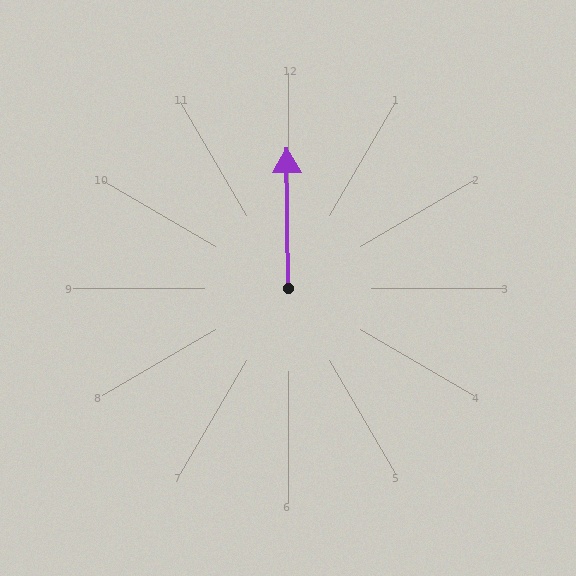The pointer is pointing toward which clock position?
Roughly 12 o'clock.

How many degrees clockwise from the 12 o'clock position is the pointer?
Approximately 359 degrees.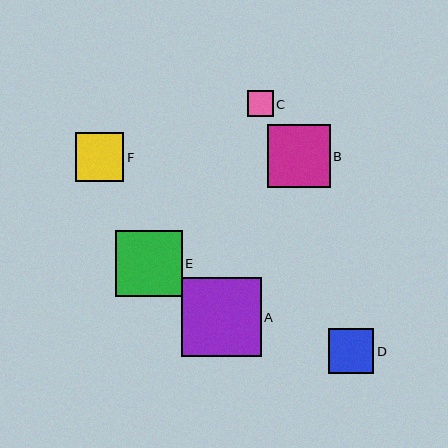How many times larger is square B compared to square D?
Square B is approximately 1.4 times the size of square D.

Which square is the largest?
Square A is the largest with a size of approximately 79 pixels.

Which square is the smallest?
Square C is the smallest with a size of approximately 25 pixels.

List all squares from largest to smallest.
From largest to smallest: A, E, B, F, D, C.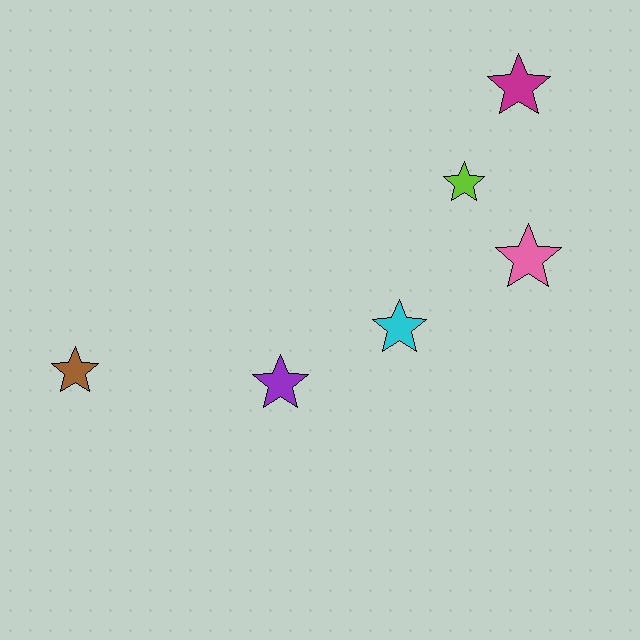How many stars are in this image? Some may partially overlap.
There are 6 stars.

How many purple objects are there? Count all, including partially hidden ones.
There is 1 purple object.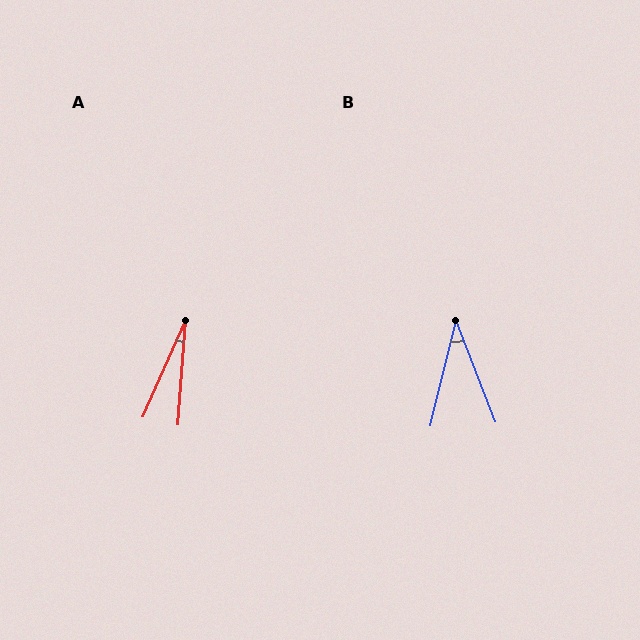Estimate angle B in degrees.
Approximately 35 degrees.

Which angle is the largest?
B, at approximately 35 degrees.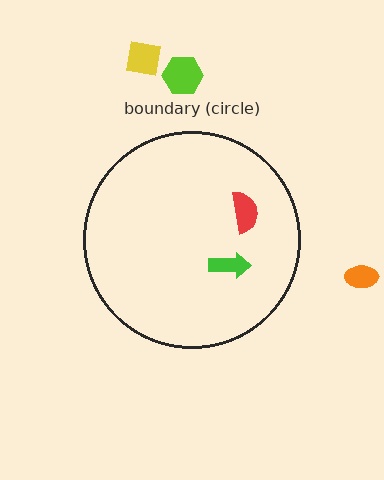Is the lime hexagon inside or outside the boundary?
Outside.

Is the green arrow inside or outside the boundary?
Inside.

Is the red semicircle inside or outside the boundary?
Inside.